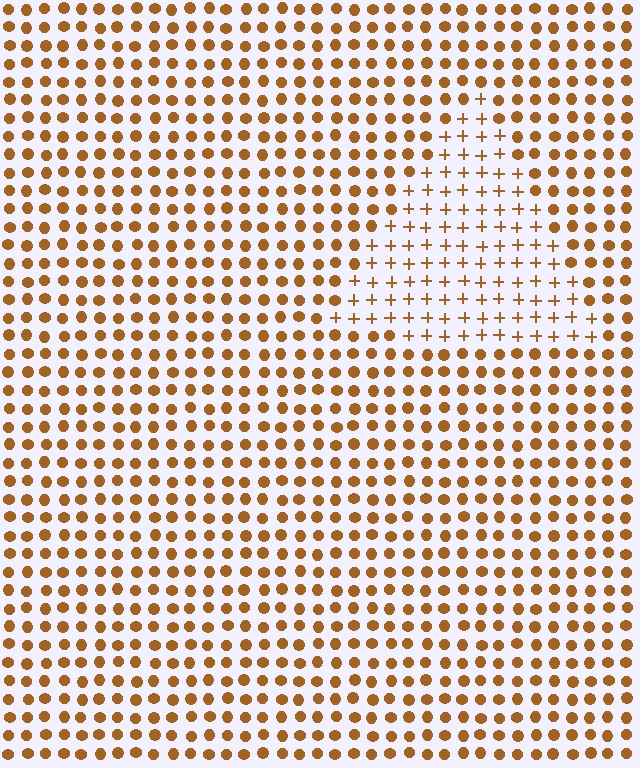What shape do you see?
I see a triangle.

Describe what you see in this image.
The image is filled with small brown elements arranged in a uniform grid. A triangle-shaped region contains plus signs, while the surrounding area contains circles. The boundary is defined purely by the change in element shape.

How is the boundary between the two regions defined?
The boundary is defined by a change in element shape: plus signs inside vs. circles outside. All elements share the same color and spacing.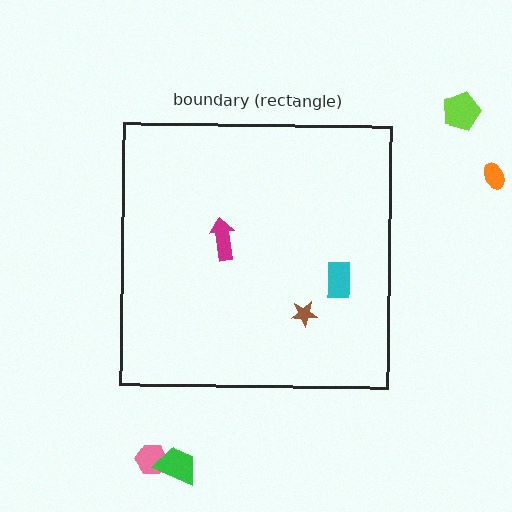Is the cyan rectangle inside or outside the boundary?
Inside.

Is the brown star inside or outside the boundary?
Inside.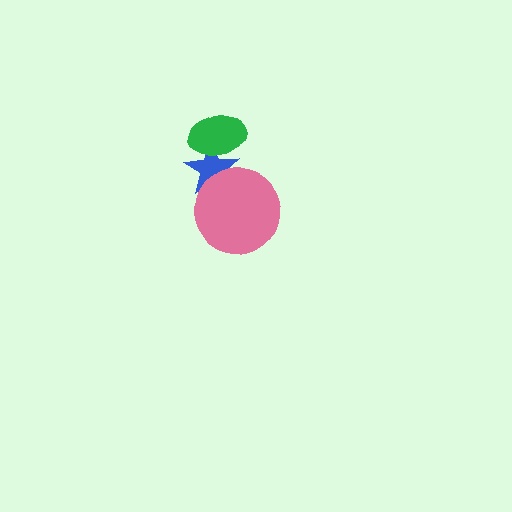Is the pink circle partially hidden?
No, no other shape covers it.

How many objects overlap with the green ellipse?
1 object overlaps with the green ellipse.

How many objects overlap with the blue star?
2 objects overlap with the blue star.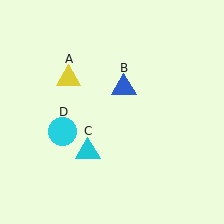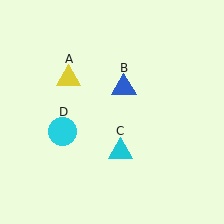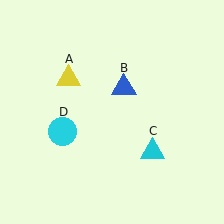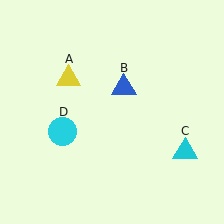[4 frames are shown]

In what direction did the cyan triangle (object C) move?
The cyan triangle (object C) moved right.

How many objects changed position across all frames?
1 object changed position: cyan triangle (object C).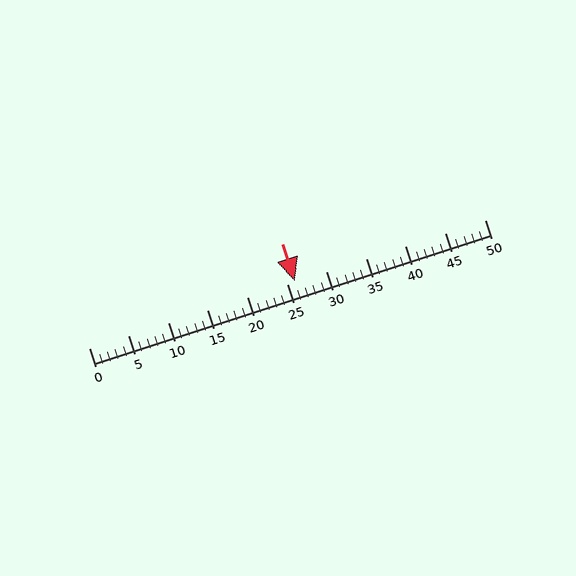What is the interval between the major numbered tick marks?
The major tick marks are spaced 5 units apart.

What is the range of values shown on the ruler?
The ruler shows values from 0 to 50.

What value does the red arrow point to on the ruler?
The red arrow points to approximately 26.